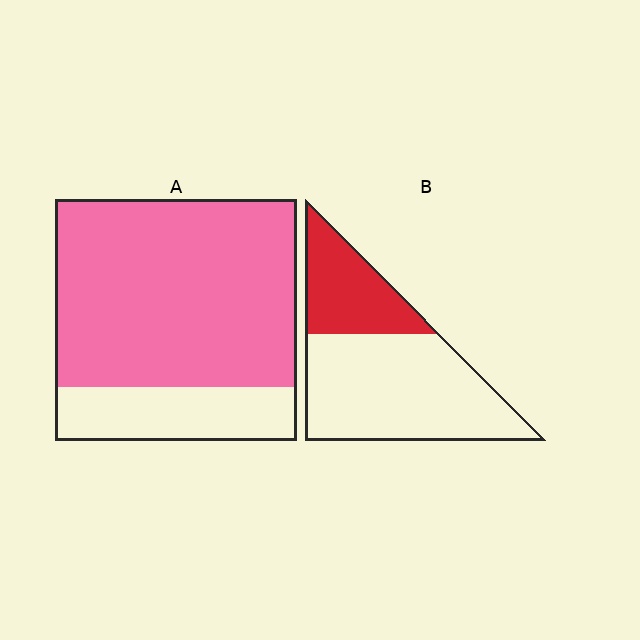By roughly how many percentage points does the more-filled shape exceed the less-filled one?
By roughly 45 percentage points (A over B).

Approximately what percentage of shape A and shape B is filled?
A is approximately 80% and B is approximately 30%.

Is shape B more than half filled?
No.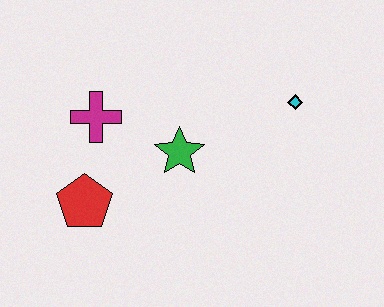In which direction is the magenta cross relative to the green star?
The magenta cross is to the left of the green star.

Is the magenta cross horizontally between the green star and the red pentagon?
Yes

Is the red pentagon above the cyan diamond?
No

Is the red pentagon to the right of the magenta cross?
No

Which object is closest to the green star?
The magenta cross is closest to the green star.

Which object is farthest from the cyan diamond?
The red pentagon is farthest from the cyan diamond.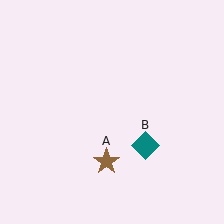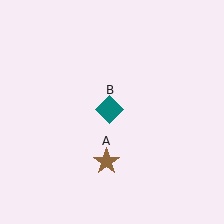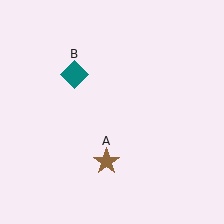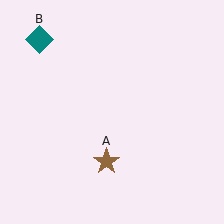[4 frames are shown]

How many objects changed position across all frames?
1 object changed position: teal diamond (object B).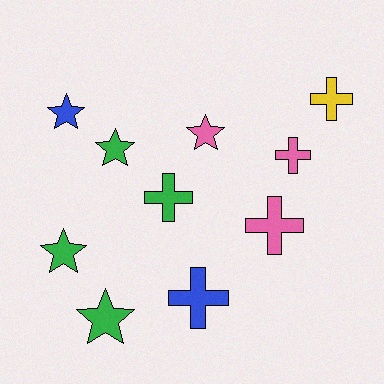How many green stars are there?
There are 3 green stars.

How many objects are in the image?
There are 10 objects.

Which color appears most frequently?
Green, with 4 objects.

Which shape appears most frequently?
Star, with 5 objects.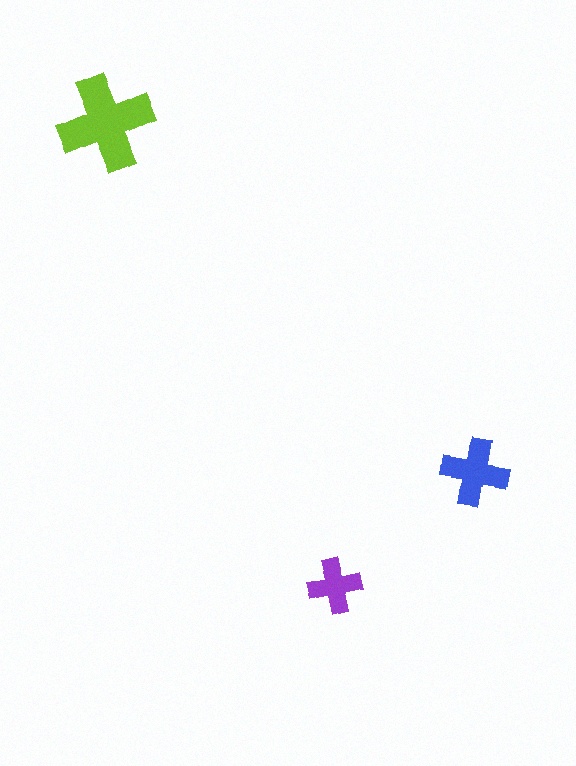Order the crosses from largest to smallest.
the lime one, the blue one, the purple one.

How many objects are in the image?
There are 3 objects in the image.